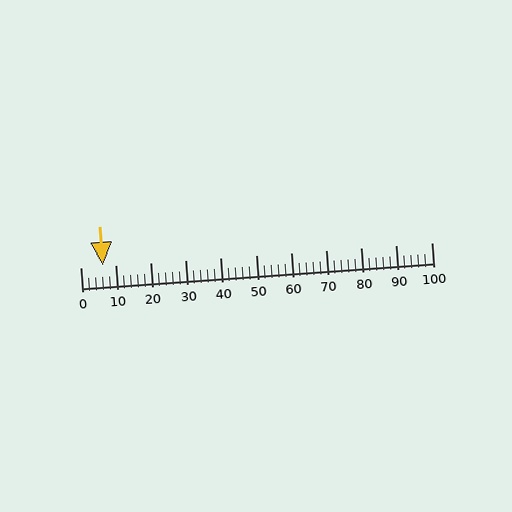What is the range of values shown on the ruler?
The ruler shows values from 0 to 100.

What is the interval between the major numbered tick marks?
The major tick marks are spaced 10 units apart.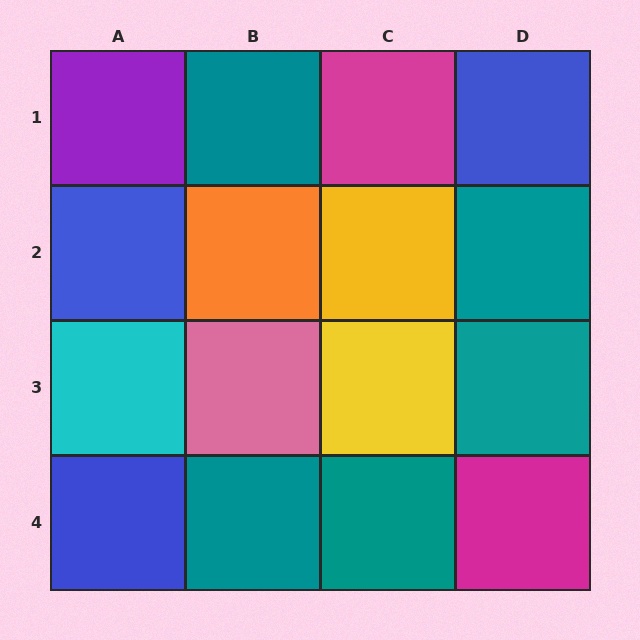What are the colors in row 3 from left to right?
Cyan, pink, yellow, teal.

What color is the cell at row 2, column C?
Yellow.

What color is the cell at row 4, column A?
Blue.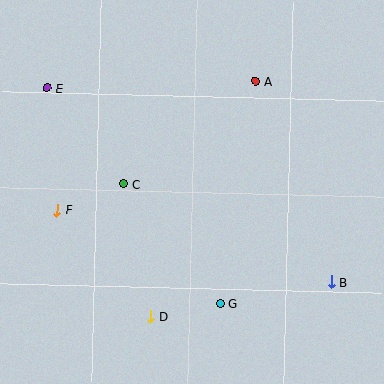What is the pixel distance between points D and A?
The distance between D and A is 258 pixels.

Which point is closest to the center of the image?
Point C at (124, 184) is closest to the center.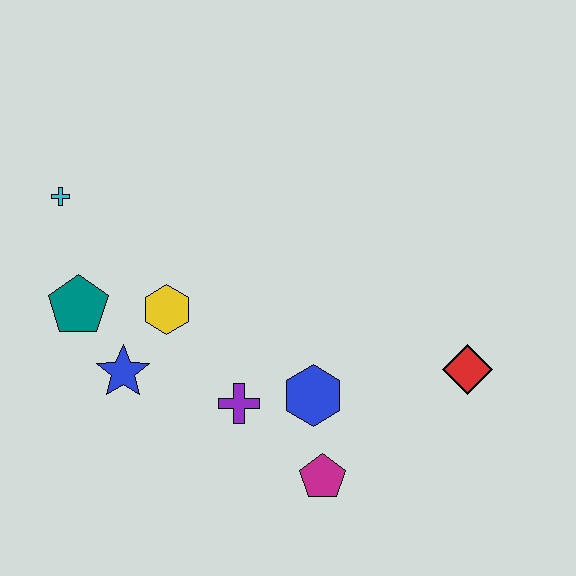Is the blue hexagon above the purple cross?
Yes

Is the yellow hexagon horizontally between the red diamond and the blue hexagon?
No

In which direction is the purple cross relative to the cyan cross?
The purple cross is below the cyan cross.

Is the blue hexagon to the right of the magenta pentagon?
No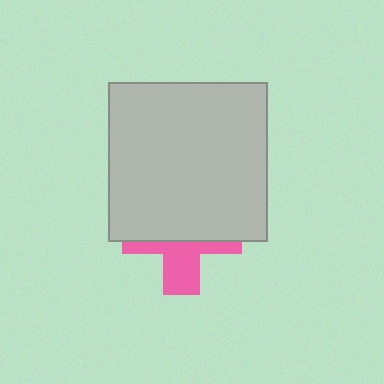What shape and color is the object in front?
The object in front is a light gray square.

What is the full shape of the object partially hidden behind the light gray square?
The partially hidden object is a pink cross.